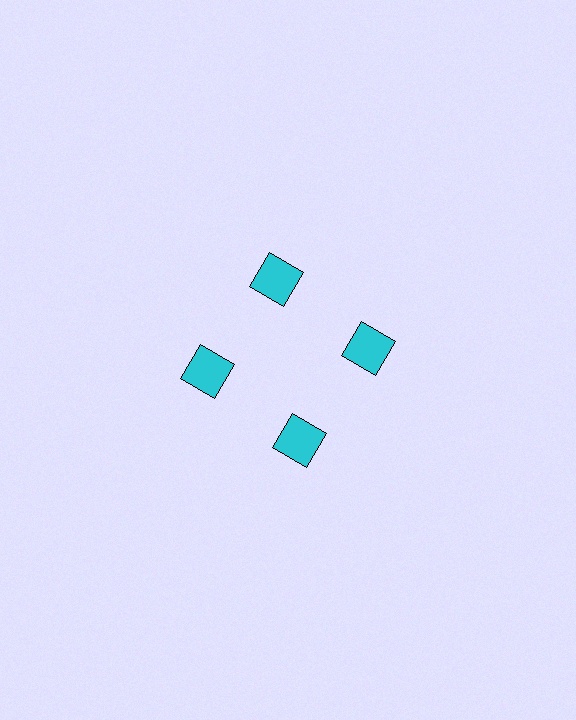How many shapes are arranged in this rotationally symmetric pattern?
There are 4 shapes, arranged in 4 groups of 1.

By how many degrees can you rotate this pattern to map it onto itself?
The pattern maps onto itself every 90 degrees of rotation.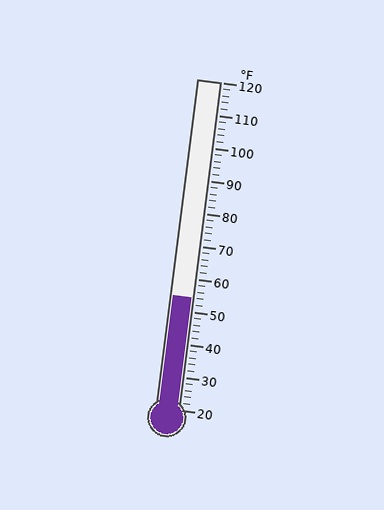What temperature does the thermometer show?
The thermometer shows approximately 54°F.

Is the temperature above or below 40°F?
The temperature is above 40°F.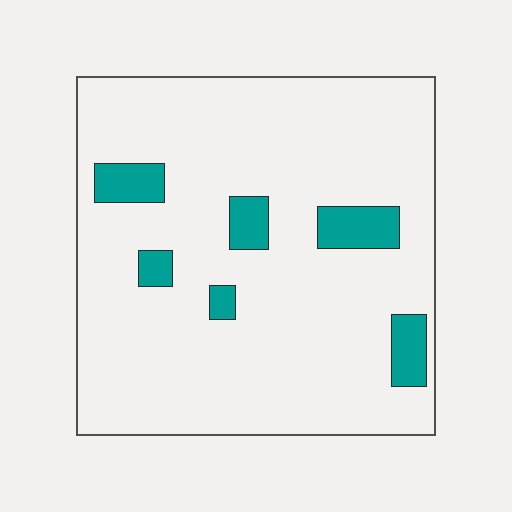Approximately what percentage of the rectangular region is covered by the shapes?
Approximately 10%.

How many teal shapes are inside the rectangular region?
6.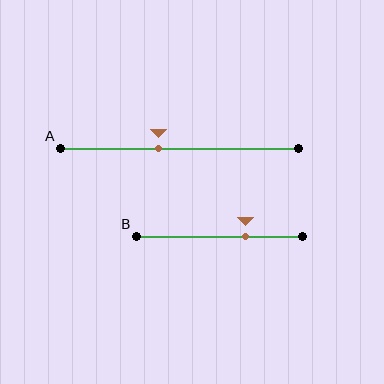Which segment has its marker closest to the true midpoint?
Segment A has its marker closest to the true midpoint.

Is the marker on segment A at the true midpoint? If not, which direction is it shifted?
No, the marker on segment A is shifted to the left by about 9% of the segment length.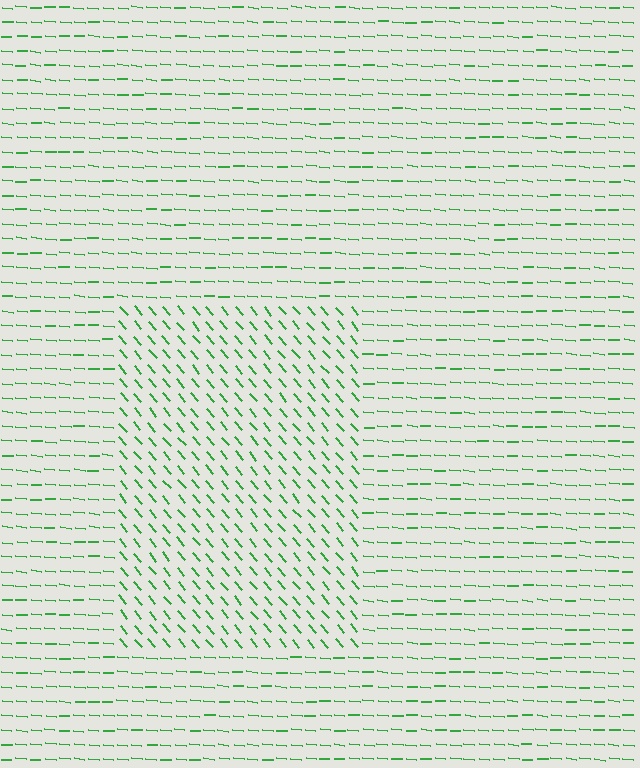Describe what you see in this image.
The image is filled with small green line segments. A rectangle region in the image has lines oriented differently from the surrounding lines, creating a visible texture boundary.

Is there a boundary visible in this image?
Yes, there is a texture boundary formed by a change in line orientation.